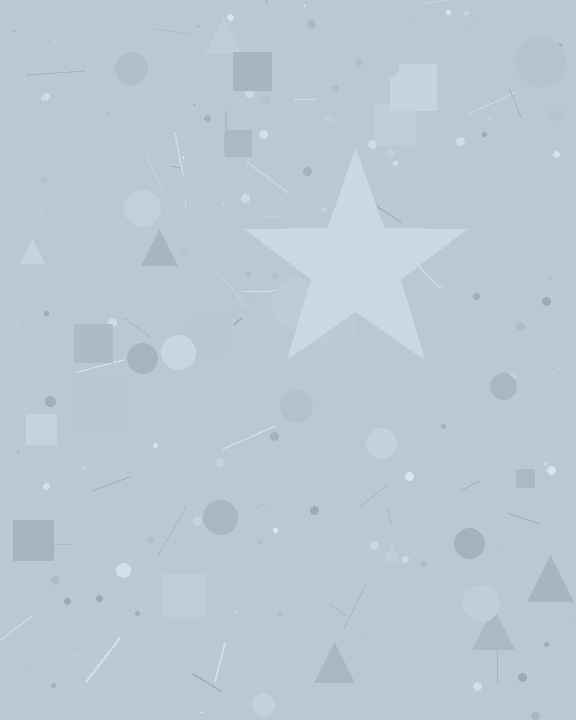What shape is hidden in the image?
A star is hidden in the image.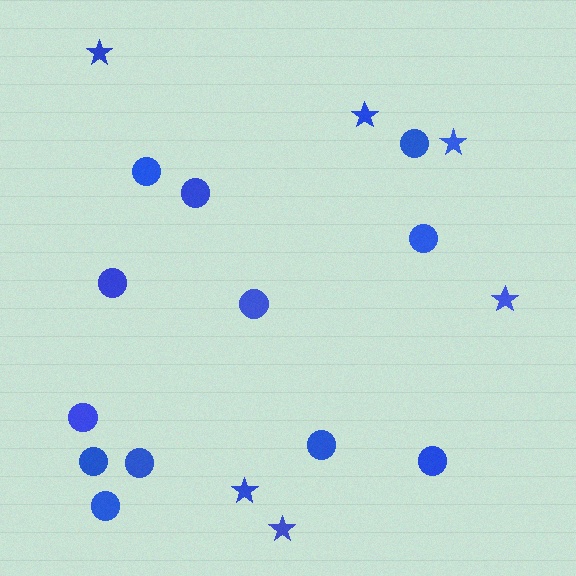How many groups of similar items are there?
There are 2 groups: one group of circles (12) and one group of stars (6).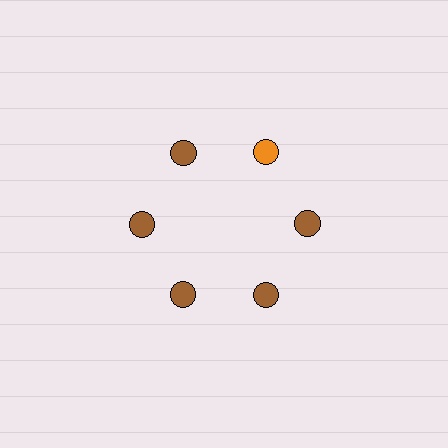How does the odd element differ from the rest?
It has a different color: orange instead of brown.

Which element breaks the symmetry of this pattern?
The orange circle at roughly the 1 o'clock position breaks the symmetry. All other shapes are brown circles.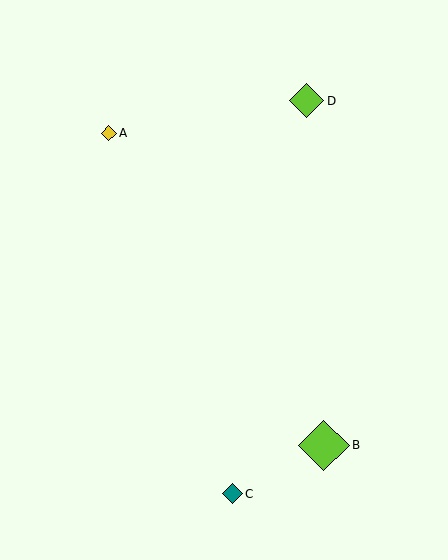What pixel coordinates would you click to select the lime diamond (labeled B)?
Click at (324, 445) to select the lime diamond B.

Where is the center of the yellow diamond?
The center of the yellow diamond is at (109, 133).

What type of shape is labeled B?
Shape B is a lime diamond.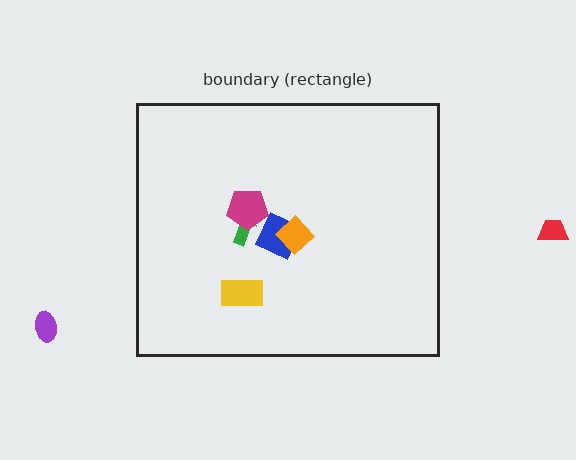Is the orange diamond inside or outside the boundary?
Inside.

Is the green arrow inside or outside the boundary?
Inside.